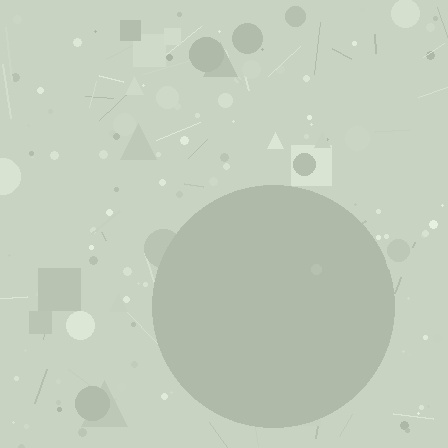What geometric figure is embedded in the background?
A circle is embedded in the background.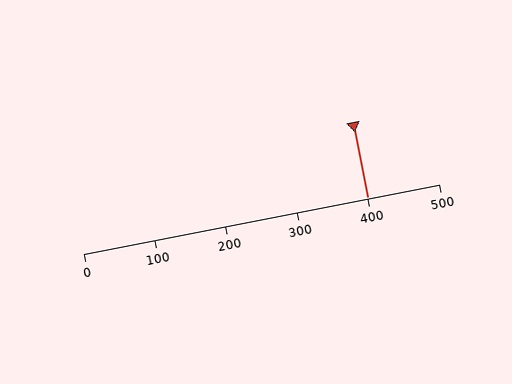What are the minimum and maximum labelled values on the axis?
The axis runs from 0 to 500.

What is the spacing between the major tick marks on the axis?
The major ticks are spaced 100 apart.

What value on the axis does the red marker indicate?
The marker indicates approximately 400.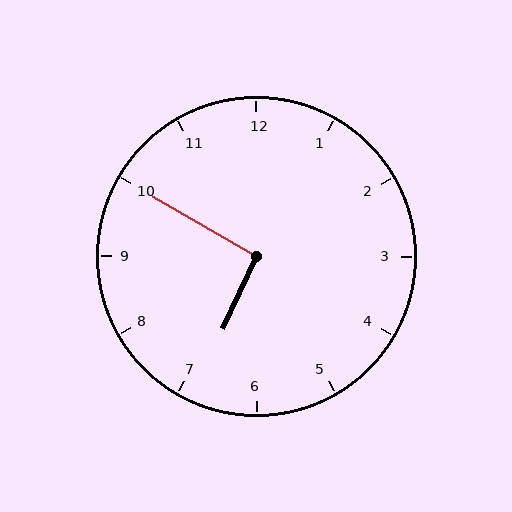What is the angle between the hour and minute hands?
Approximately 95 degrees.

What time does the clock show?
6:50.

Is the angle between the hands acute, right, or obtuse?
It is right.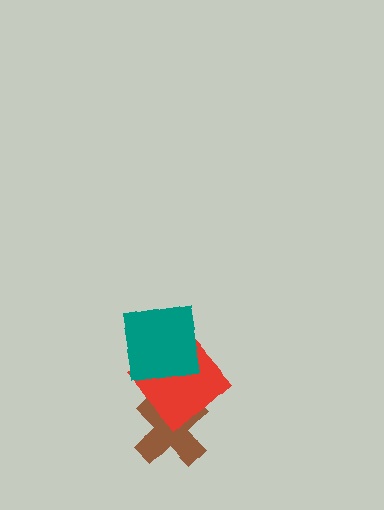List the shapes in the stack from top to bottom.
From top to bottom: the teal square, the red diamond, the brown cross.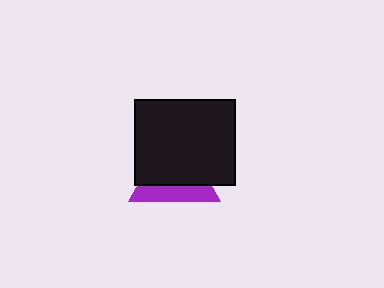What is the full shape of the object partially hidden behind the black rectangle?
The partially hidden object is a purple triangle.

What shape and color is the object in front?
The object in front is a black rectangle.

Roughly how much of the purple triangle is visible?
A small part of it is visible (roughly 36%).